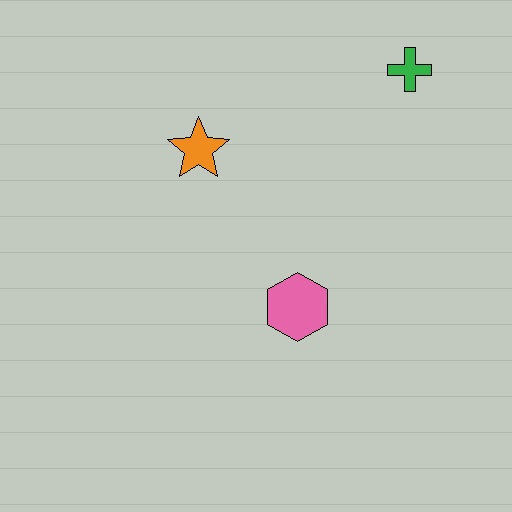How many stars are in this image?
There is 1 star.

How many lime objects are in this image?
There are no lime objects.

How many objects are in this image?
There are 3 objects.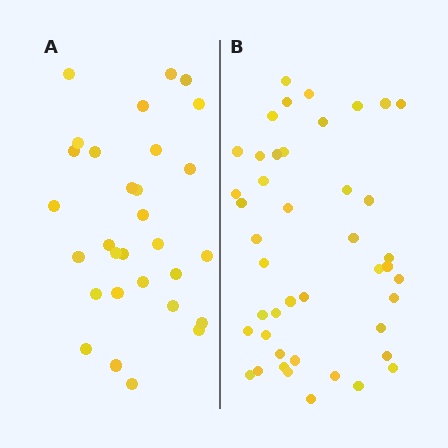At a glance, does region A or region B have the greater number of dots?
Region B (the right region) has more dots.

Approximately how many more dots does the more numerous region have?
Region B has approximately 15 more dots than region A.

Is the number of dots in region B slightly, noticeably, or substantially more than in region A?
Region B has substantially more. The ratio is roughly 1.5 to 1.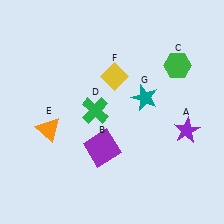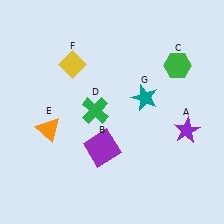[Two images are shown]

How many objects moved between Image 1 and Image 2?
1 object moved between the two images.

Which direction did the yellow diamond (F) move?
The yellow diamond (F) moved left.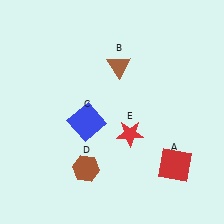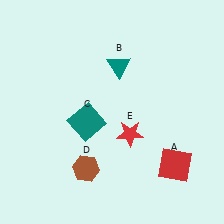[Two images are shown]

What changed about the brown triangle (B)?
In Image 1, B is brown. In Image 2, it changed to teal.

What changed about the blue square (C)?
In Image 1, C is blue. In Image 2, it changed to teal.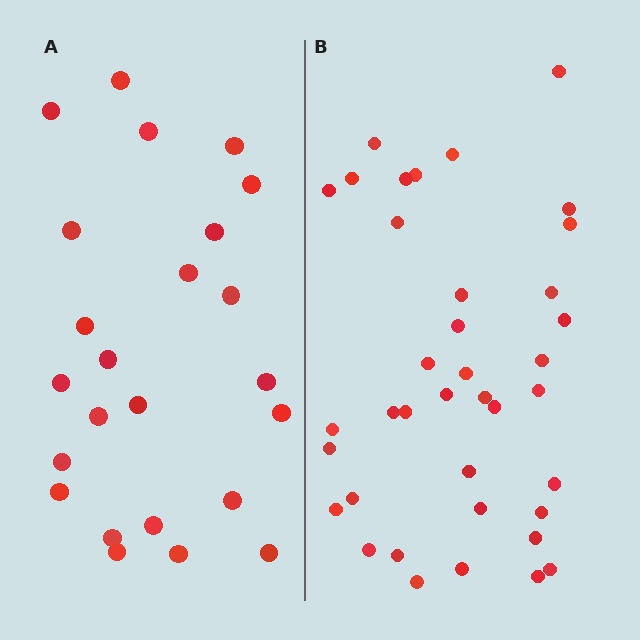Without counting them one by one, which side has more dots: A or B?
Region B (the right region) has more dots.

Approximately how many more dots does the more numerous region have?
Region B has approximately 15 more dots than region A.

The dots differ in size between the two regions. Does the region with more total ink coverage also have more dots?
No. Region A has more total ink coverage because its dots are larger, but region B actually contains more individual dots. Total area can be misleading — the number of items is what matters here.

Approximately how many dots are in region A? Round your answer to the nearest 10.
About 20 dots. (The exact count is 24, which rounds to 20.)